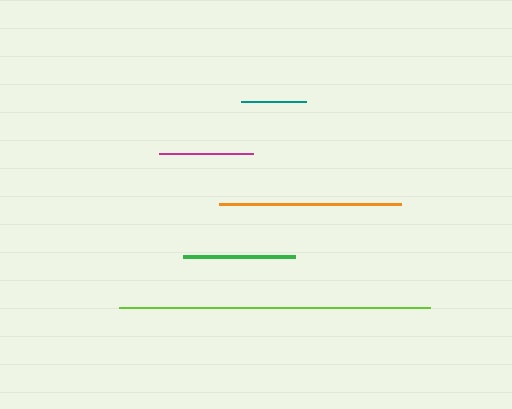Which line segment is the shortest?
The teal line is the shortest at approximately 65 pixels.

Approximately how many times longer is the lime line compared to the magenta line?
The lime line is approximately 3.3 times the length of the magenta line.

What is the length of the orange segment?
The orange segment is approximately 182 pixels long.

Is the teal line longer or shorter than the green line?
The green line is longer than the teal line.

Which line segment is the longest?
The lime line is the longest at approximately 312 pixels.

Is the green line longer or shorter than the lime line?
The lime line is longer than the green line.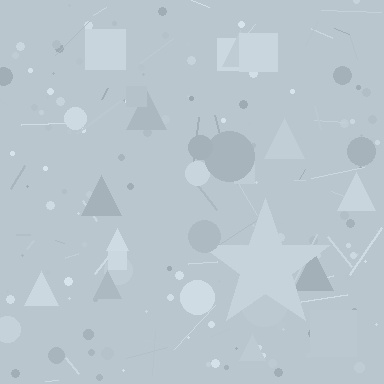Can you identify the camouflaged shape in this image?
The camouflaged shape is a star.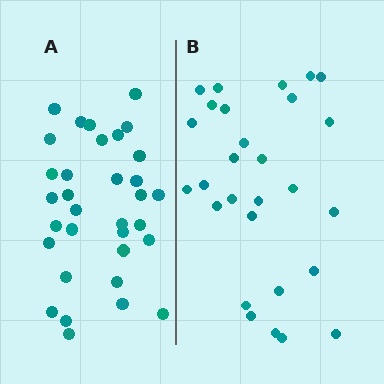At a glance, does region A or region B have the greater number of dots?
Region A (the left region) has more dots.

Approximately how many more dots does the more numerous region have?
Region A has about 5 more dots than region B.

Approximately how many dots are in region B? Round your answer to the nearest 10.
About 30 dots. (The exact count is 28, which rounds to 30.)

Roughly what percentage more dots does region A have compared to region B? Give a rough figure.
About 20% more.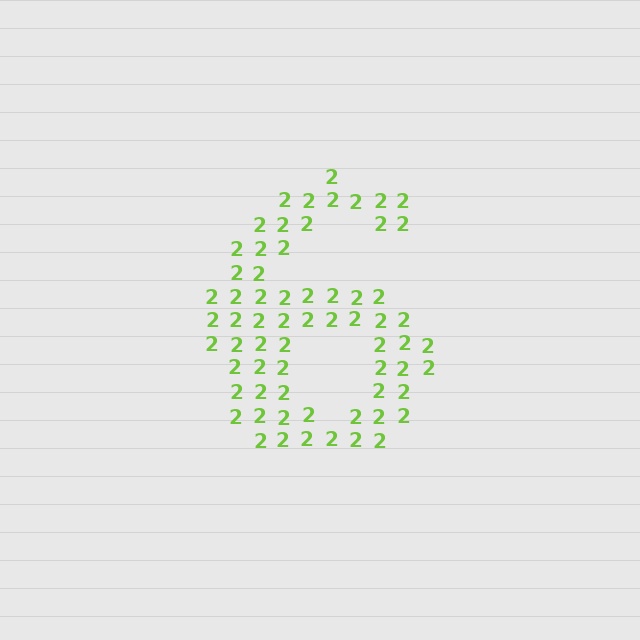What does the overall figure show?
The overall figure shows the digit 6.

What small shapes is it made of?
It is made of small digit 2's.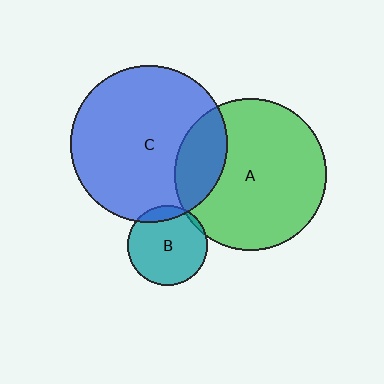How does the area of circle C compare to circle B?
Approximately 3.8 times.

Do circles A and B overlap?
Yes.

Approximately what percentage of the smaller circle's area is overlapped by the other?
Approximately 5%.